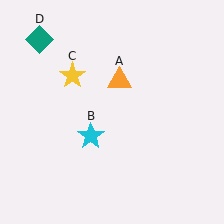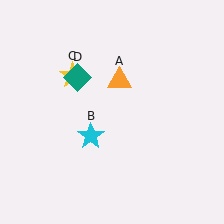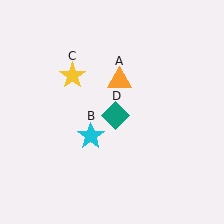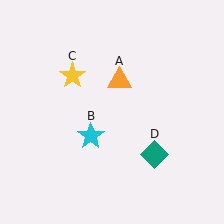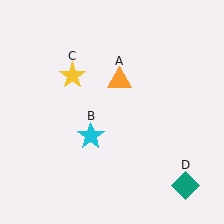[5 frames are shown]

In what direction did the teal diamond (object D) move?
The teal diamond (object D) moved down and to the right.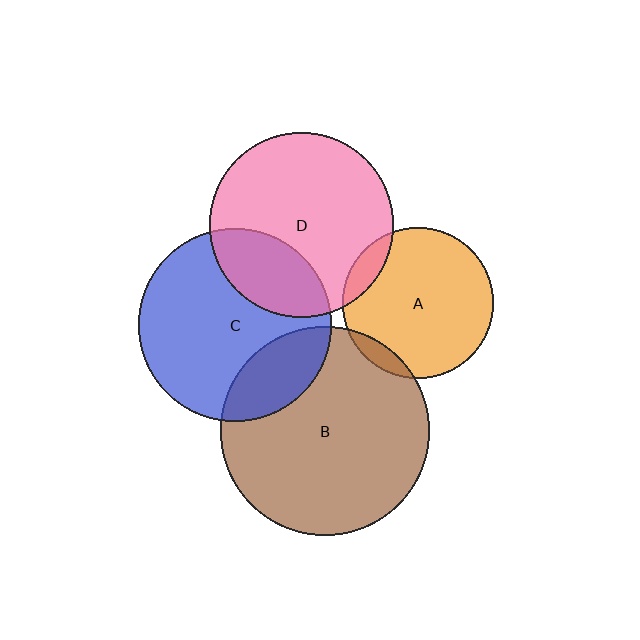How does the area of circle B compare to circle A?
Approximately 1.9 times.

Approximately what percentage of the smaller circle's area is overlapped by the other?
Approximately 25%.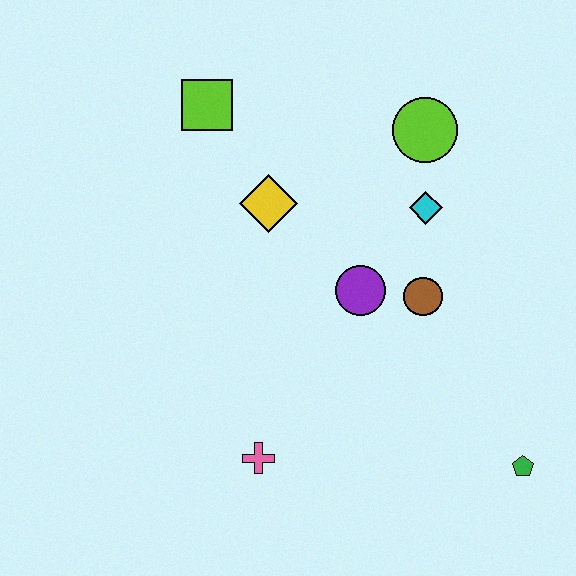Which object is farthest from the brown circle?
The lime square is farthest from the brown circle.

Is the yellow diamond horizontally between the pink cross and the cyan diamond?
Yes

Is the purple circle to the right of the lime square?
Yes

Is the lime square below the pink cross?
No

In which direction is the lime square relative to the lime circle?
The lime square is to the left of the lime circle.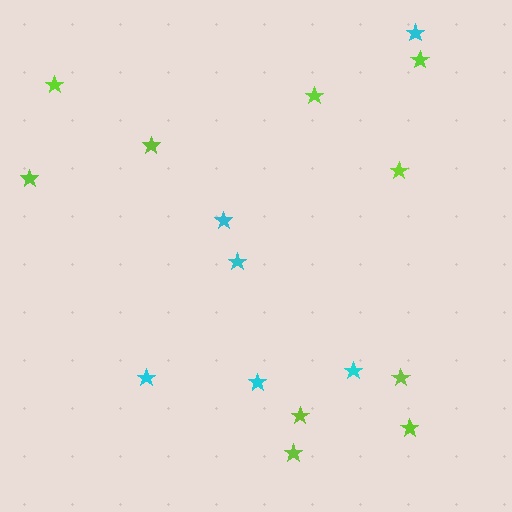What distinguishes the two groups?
There are 2 groups: one group of cyan stars (6) and one group of lime stars (10).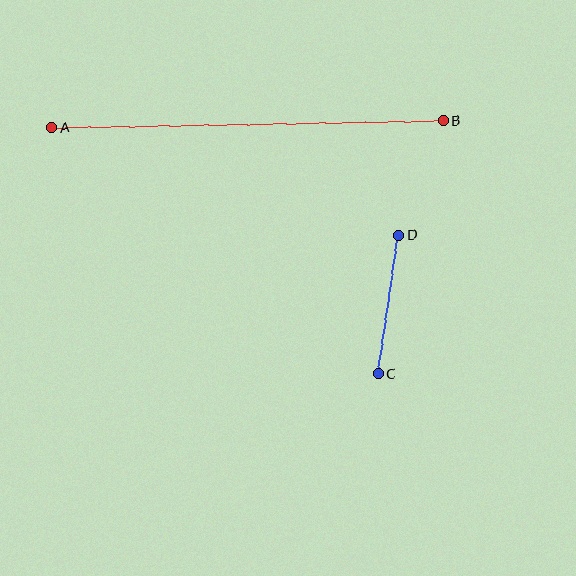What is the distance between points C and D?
The distance is approximately 140 pixels.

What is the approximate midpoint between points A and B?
The midpoint is at approximately (247, 124) pixels.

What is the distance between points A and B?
The distance is approximately 391 pixels.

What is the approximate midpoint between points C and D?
The midpoint is at approximately (388, 305) pixels.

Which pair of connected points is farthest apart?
Points A and B are farthest apart.